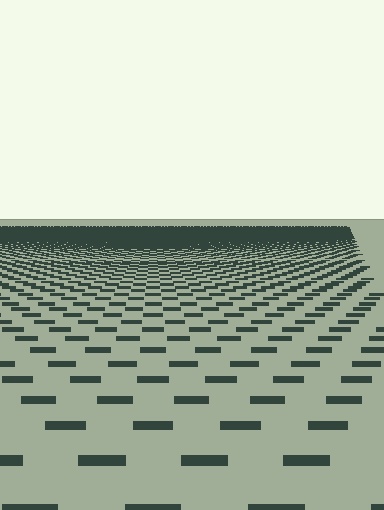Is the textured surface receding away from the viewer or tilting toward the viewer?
The surface is receding away from the viewer. Texture elements get smaller and denser toward the top.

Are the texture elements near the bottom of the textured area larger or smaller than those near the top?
Larger. Near the bottom, elements are closer to the viewer and appear at a bigger on-screen size.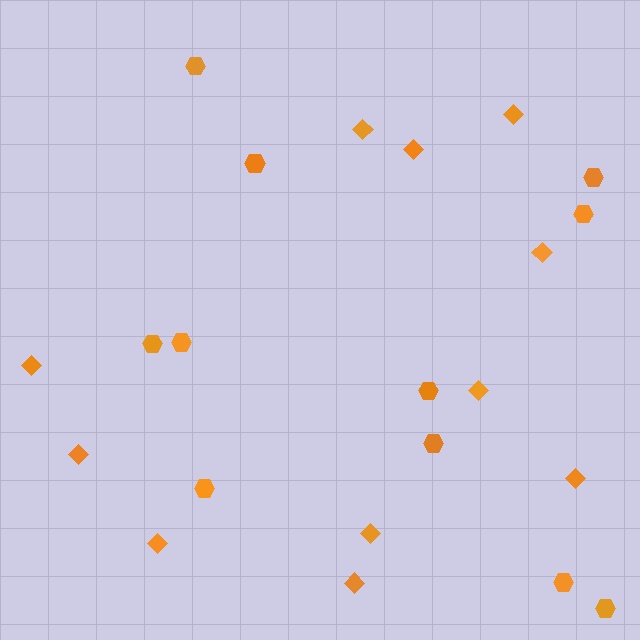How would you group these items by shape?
There are 2 groups: one group of hexagons (11) and one group of diamonds (11).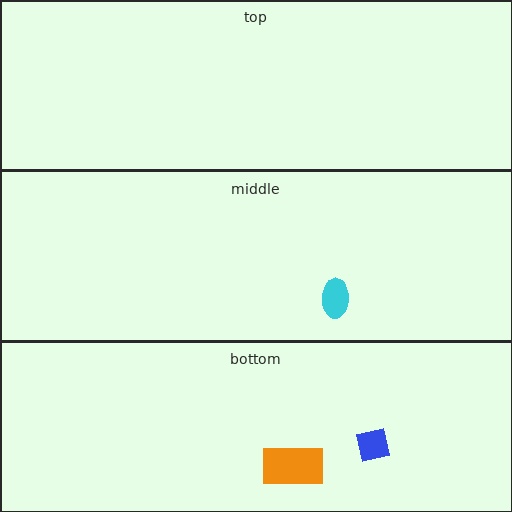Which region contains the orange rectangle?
The bottom region.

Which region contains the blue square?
The bottom region.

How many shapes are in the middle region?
1.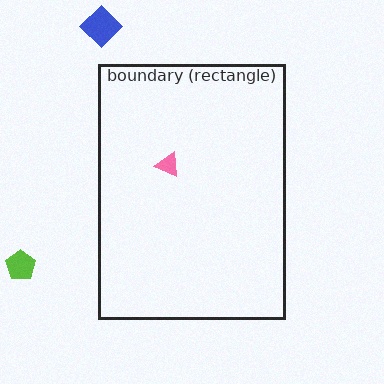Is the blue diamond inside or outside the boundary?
Outside.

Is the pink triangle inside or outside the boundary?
Inside.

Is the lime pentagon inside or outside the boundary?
Outside.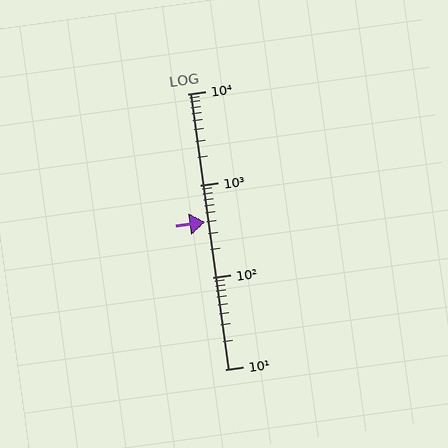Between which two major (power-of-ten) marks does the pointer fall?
The pointer is between 100 and 1000.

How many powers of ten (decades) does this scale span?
The scale spans 3 decades, from 10 to 10000.